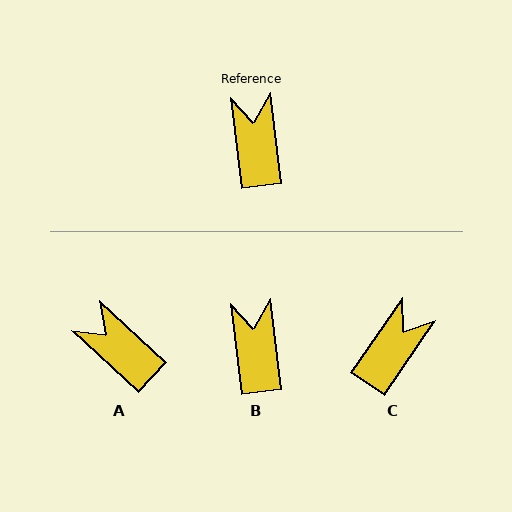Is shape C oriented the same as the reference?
No, it is off by about 41 degrees.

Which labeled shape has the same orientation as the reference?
B.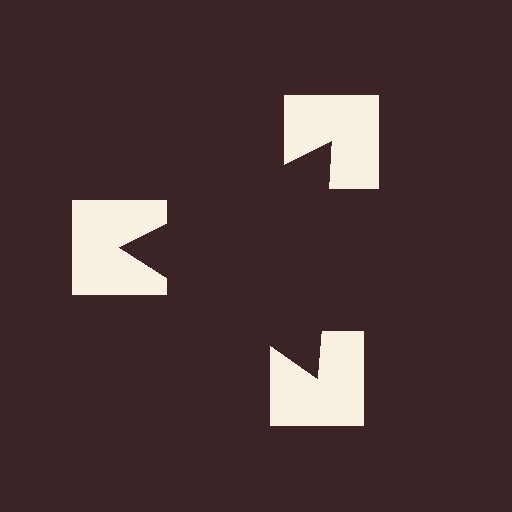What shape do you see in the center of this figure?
An illusory triangle — its edges are inferred from the aligned wedge cuts in the notched squares, not physically drawn.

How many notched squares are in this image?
There are 3 — one at each vertex of the illusory triangle.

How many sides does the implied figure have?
3 sides.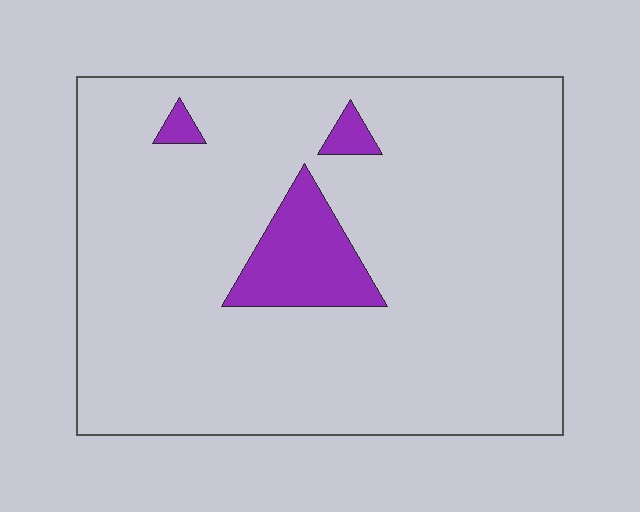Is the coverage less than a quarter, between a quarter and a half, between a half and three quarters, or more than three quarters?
Less than a quarter.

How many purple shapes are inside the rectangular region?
3.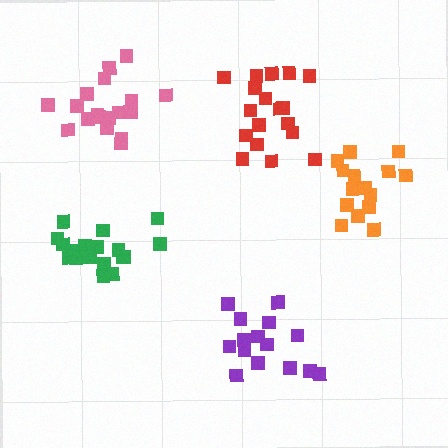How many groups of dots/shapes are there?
There are 5 groups.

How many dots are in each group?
Group 1: 19 dots, Group 2: 20 dots, Group 3: 15 dots, Group 4: 15 dots, Group 5: 18 dots (87 total).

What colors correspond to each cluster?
The clusters are colored: green, pink, purple, orange, red.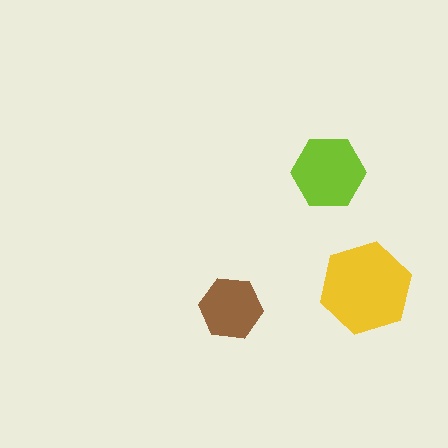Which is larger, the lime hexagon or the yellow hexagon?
The yellow one.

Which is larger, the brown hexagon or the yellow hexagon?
The yellow one.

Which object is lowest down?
The brown hexagon is bottommost.